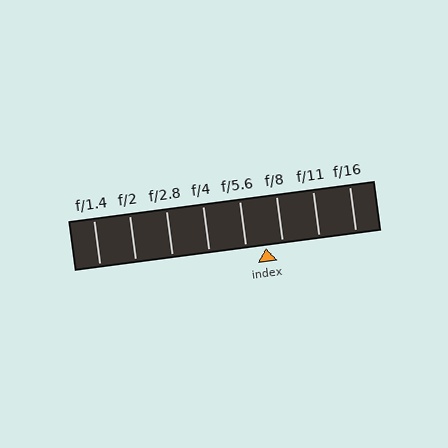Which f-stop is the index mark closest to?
The index mark is closest to f/8.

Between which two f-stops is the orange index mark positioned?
The index mark is between f/5.6 and f/8.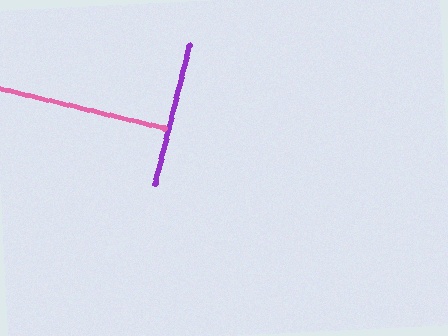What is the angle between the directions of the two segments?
Approximately 89 degrees.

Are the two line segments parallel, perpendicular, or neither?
Perpendicular — they meet at approximately 89°.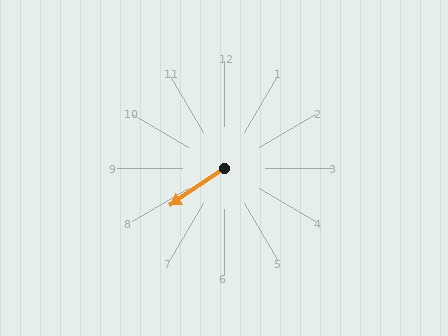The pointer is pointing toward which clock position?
Roughly 8 o'clock.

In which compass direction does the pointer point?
Southwest.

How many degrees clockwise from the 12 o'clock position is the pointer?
Approximately 235 degrees.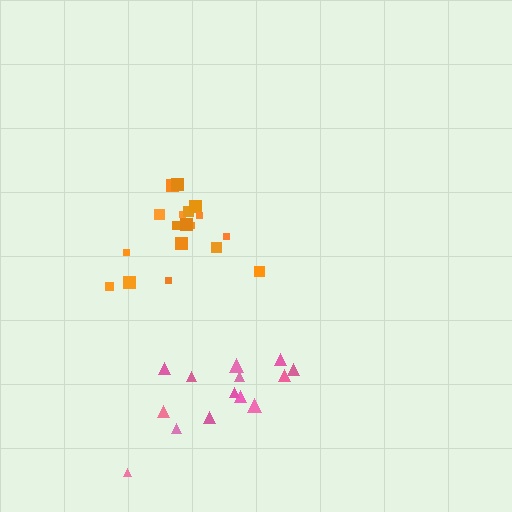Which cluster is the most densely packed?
Orange.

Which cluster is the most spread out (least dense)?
Pink.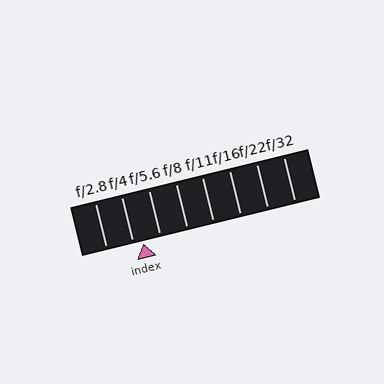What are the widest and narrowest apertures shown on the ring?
The widest aperture shown is f/2.8 and the narrowest is f/32.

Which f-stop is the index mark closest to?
The index mark is closest to f/4.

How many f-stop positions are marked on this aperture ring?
There are 8 f-stop positions marked.